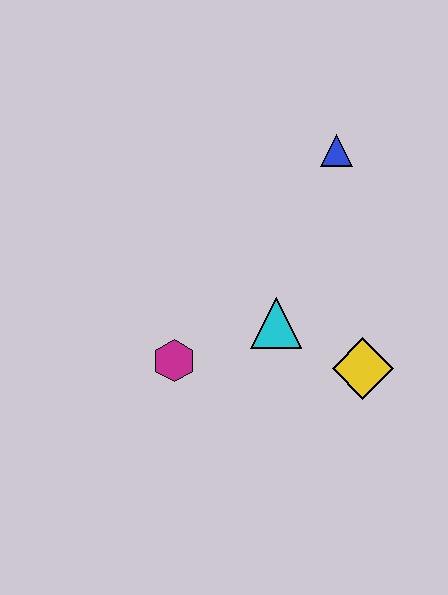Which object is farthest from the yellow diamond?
The blue triangle is farthest from the yellow diamond.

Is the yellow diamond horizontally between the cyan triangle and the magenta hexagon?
No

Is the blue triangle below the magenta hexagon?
No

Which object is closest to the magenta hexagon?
The cyan triangle is closest to the magenta hexagon.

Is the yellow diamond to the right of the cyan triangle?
Yes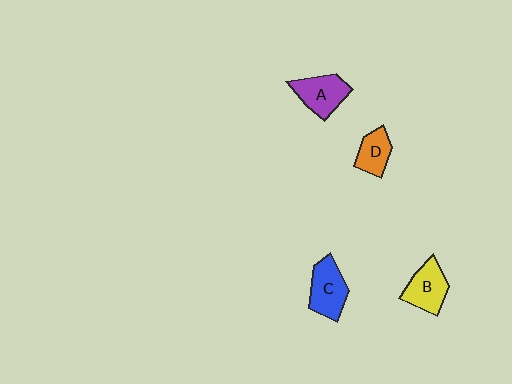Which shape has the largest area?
Shape C (blue).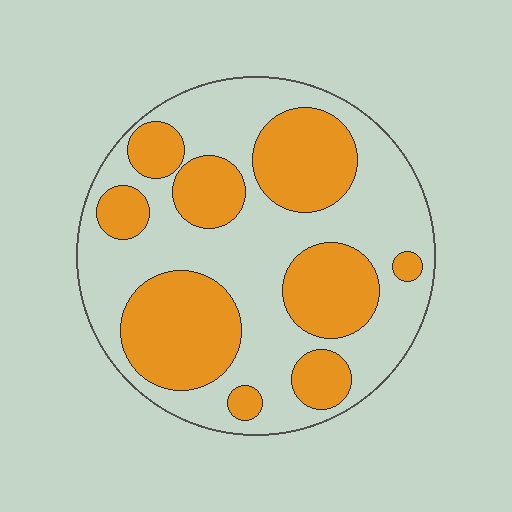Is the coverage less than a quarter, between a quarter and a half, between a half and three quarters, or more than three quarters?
Between a quarter and a half.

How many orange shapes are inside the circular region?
9.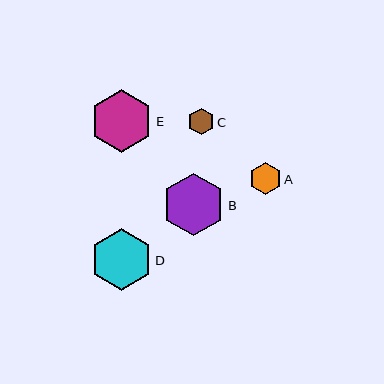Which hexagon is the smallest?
Hexagon C is the smallest with a size of approximately 26 pixels.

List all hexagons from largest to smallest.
From largest to smallest: E, B, D, A, C.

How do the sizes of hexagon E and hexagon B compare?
Hexagon E and hexagon B are approximately the same size.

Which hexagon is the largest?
Hexagon E is the largest with a size of approximately 63 pixels.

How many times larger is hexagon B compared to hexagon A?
Hexagon B is approximately 2.0 times the size of hexagon A.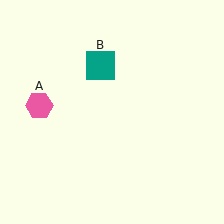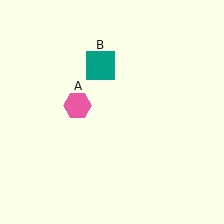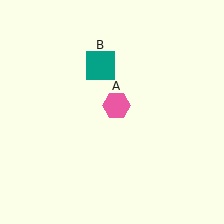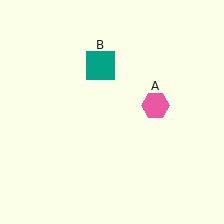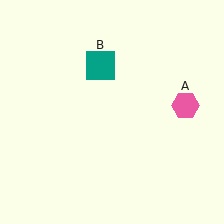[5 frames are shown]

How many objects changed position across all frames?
1 object changed position: pink hexagon (object A).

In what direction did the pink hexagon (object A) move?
The pink hexagon (object A) moved right.